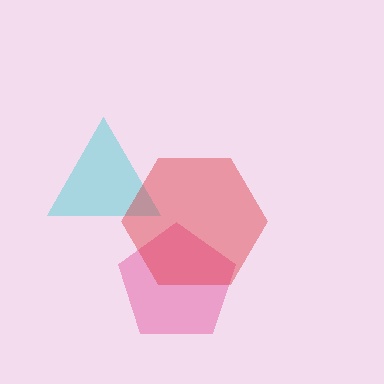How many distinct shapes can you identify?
There are 3 distinct shapes: a pink pentagon, a cyan triangle, a red hexagon.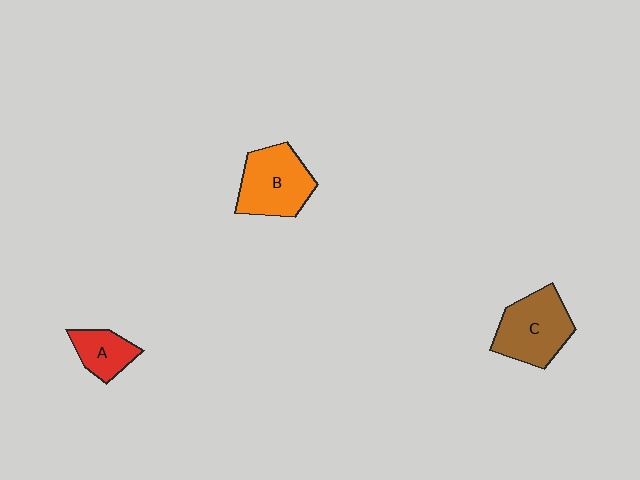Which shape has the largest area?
Shape C (brown).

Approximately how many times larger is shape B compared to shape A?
Approximately 1.8 times.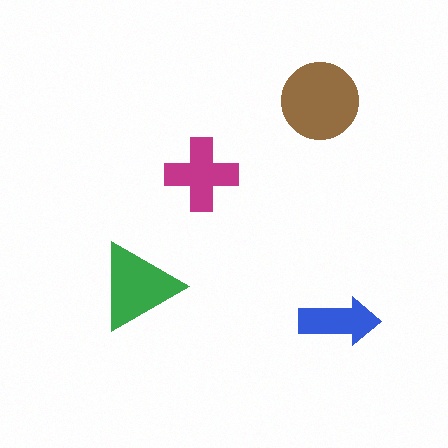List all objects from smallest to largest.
The blue arrow, the magenta cross, the green triangle, the brown circle.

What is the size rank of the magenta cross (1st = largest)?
3rd.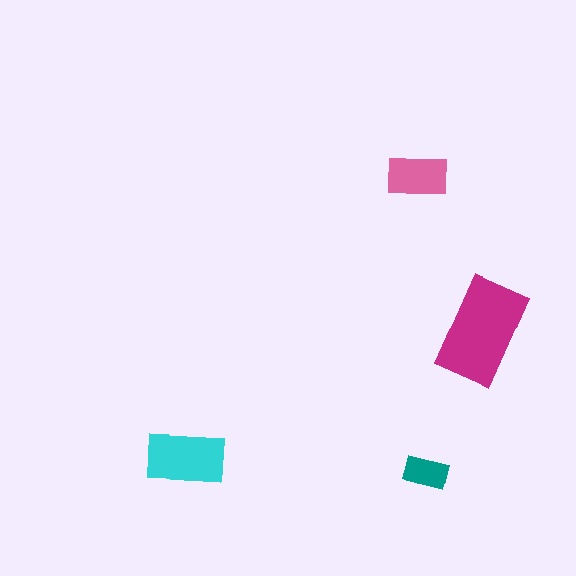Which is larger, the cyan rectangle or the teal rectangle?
The cyan one.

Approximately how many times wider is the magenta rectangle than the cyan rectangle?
About 1.5 times wider.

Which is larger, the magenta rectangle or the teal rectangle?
The magenta one.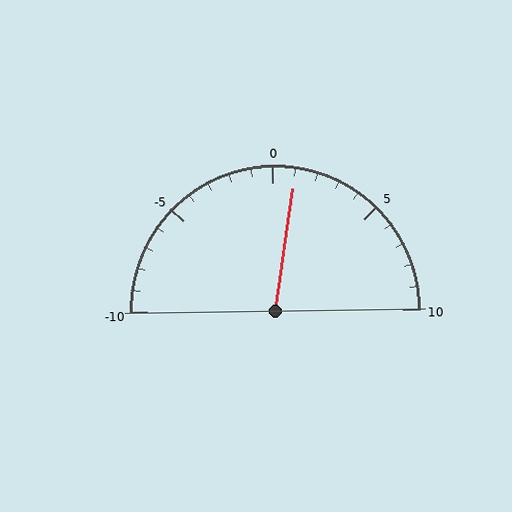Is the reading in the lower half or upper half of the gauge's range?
The reading is in the upper half of the range (-10 to 10).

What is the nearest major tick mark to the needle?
The nearest major tick mark is 0.